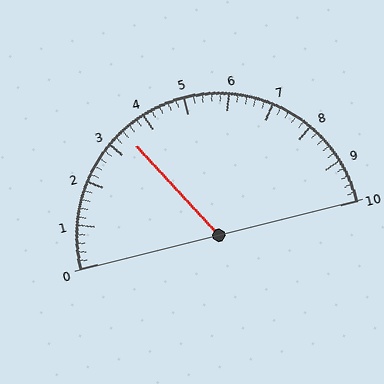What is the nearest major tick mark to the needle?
The nearest major tick mark is 3.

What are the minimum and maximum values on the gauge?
The gauge ranges from 0 to 10.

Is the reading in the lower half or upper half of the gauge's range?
The reading is in the lower half of the range (0 to 10).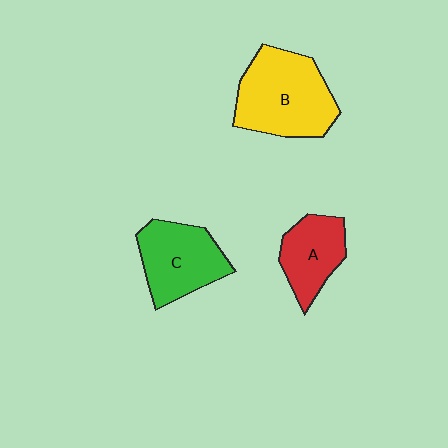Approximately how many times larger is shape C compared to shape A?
Approximately 1.3 times.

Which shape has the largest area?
Shape B (yellow).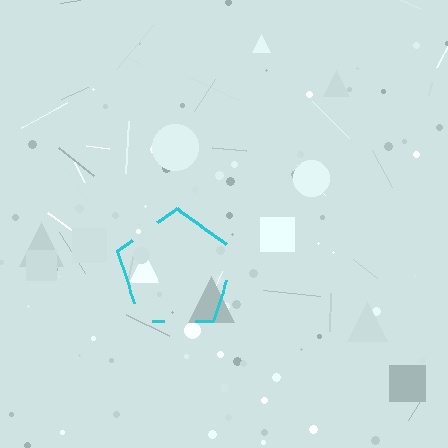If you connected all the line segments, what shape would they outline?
They would outline a pentagon.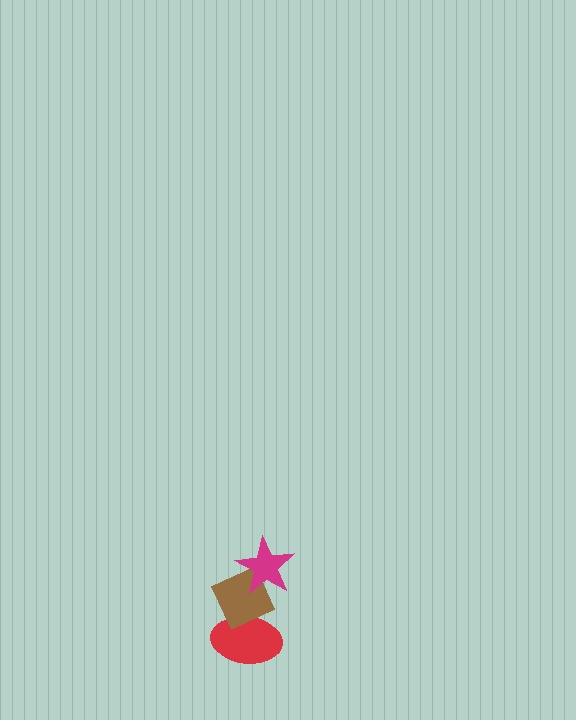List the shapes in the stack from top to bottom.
From top to bottom: the magenta star, the brown diamond, the red ellipse.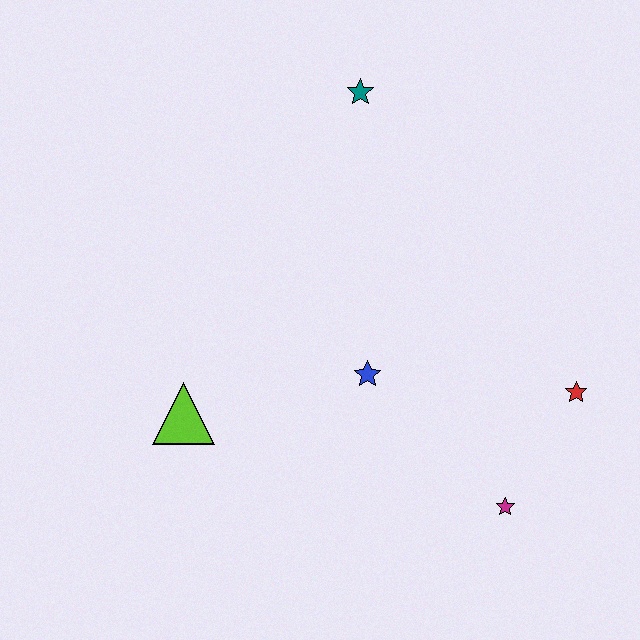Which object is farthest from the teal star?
The magenta star is farthest from the teal star.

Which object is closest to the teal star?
The blue star is closest to the teal star.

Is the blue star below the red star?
No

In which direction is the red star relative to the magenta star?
The red star is above the magenta star.